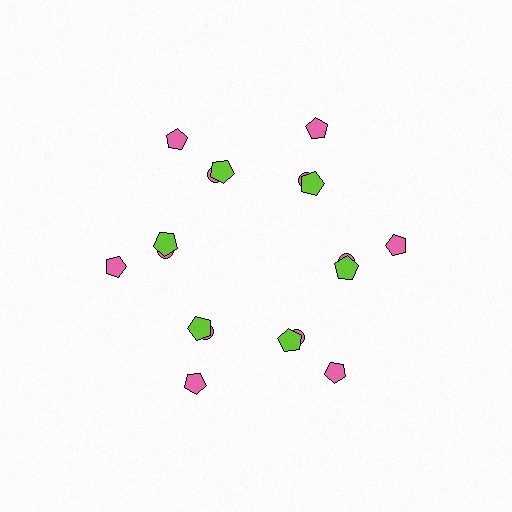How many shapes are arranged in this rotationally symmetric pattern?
There are 18 shapes, arranged in 6 groups of 3.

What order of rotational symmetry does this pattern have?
This pattern has 6-fold rotational symmetry.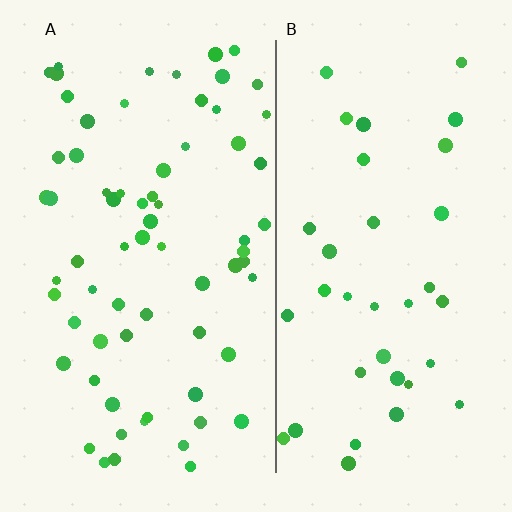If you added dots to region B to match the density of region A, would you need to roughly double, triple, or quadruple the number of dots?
Approximately double.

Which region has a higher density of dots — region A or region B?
A (the left).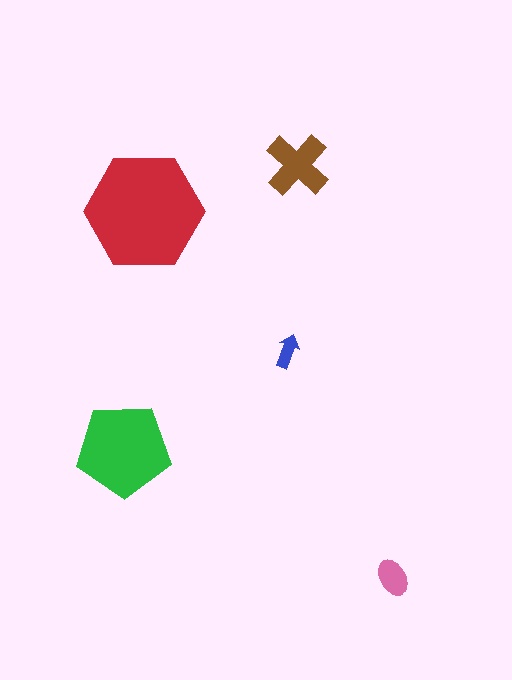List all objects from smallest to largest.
The blue arrow, the pink ellipse, the brown cross, the green pentagon, the red hexagon.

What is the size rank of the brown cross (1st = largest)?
3rd.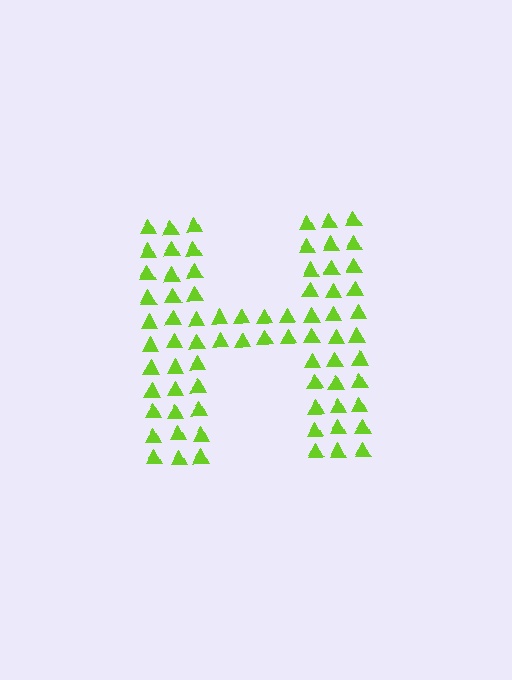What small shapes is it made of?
It is made of small triangles.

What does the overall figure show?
The overall figure shows the letter H.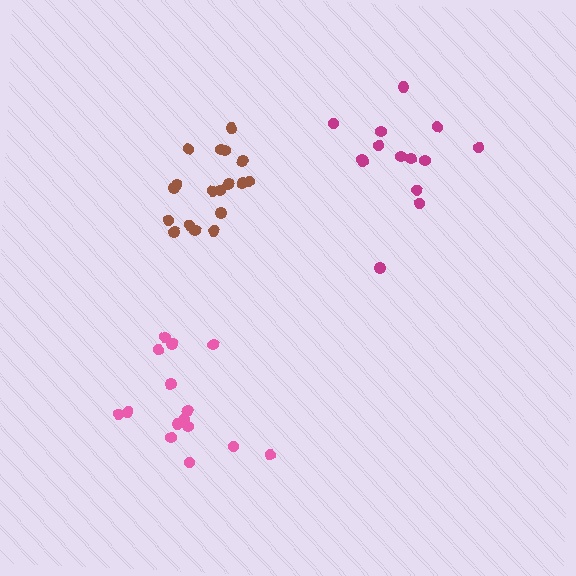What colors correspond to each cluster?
The clusters are colored: magenta, brown, pink.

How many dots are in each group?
Group 1: 14 dots, Group 2: 18 dots, Group 3: 15 dots (47 total).